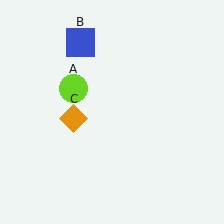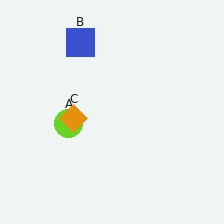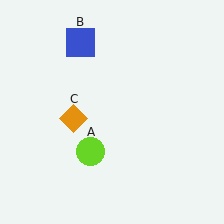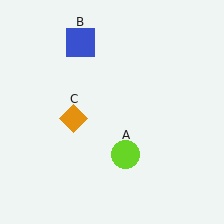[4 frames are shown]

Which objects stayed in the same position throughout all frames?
Blue square (object B) and orange diamond (object C) remained stationary.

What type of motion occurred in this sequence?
The lime circle (object A) rotated counterclockwise around the center of the scene.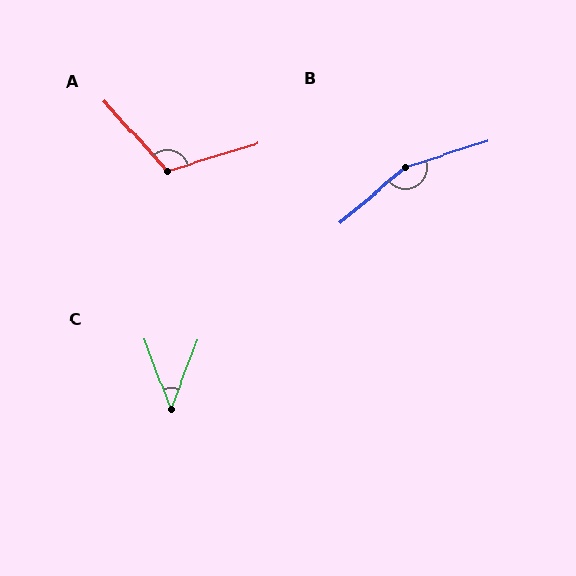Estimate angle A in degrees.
Approximately 115 degrees.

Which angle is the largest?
B, at approximately 158 degrees.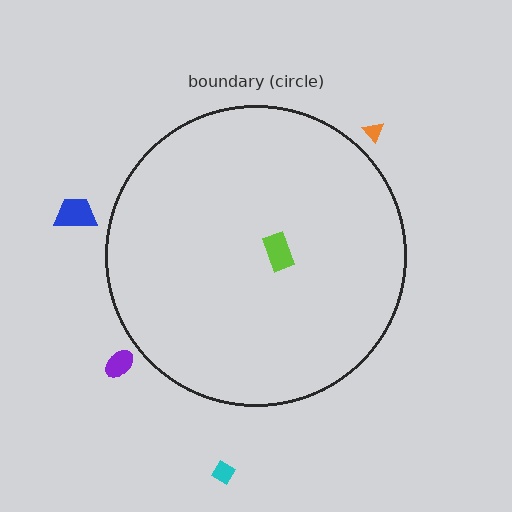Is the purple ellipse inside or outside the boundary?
Outside.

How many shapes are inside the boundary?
1 inside, 4 outside.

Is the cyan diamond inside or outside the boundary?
Outside.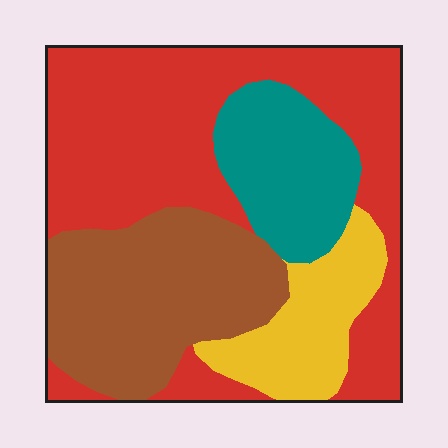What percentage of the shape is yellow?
Yellow takes up less than a quarter of the shape.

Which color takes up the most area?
Red, at roughly 45%.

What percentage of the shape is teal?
Teal covers around 15% of the shape.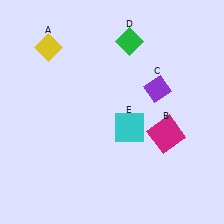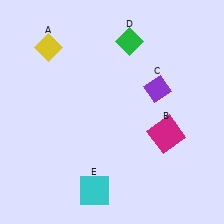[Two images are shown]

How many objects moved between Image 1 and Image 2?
1 object moved between the two images.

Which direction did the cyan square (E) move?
The cyan square (E) moved down.